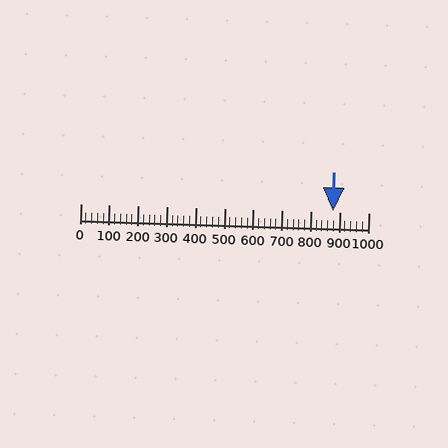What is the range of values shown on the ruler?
The ruler shows values from 0 to 1000.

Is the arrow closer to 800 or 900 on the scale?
The arrow is closer to 900.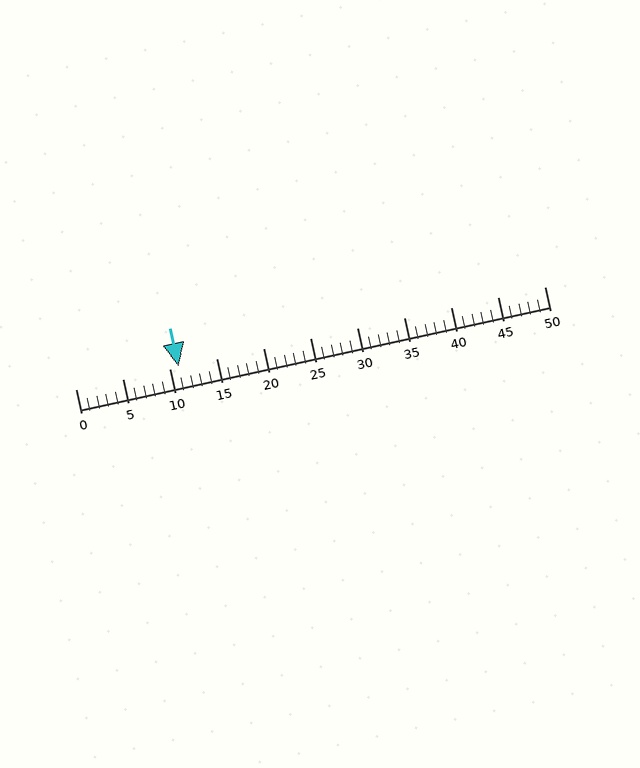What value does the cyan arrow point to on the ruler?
The cyan arrow points to approximately 11.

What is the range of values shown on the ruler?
The ruler shows values from 0 to 50.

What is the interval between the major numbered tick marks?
The major tick marks are spaced 5 units apart.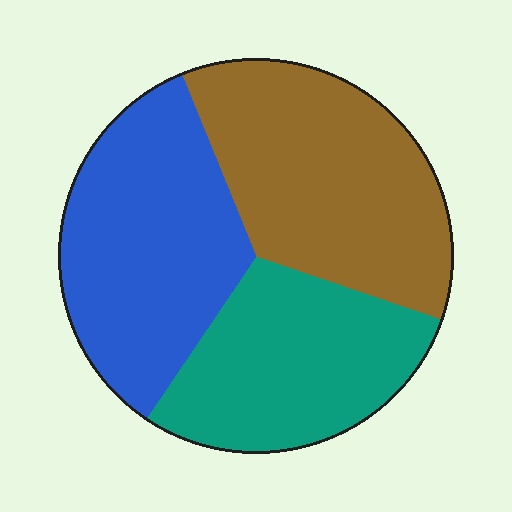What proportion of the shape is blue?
Blue takes up about one third (1/3) of the shape.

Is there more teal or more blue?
Blue.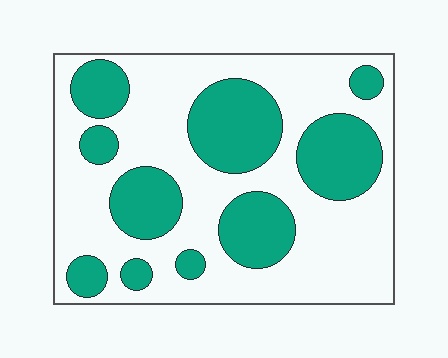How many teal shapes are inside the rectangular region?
10.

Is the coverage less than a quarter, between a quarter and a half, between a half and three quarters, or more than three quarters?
Between a quarter and a half.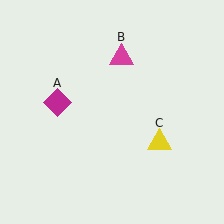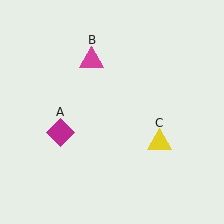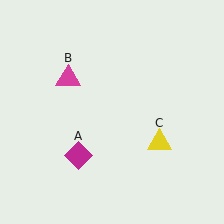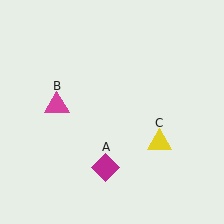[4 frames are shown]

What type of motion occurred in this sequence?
The magenta diamond (object A), magenta triangle (object B) rotated counterclockwise around the center of the scene.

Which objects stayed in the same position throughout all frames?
Yellow triangle (object C) remained stationary.